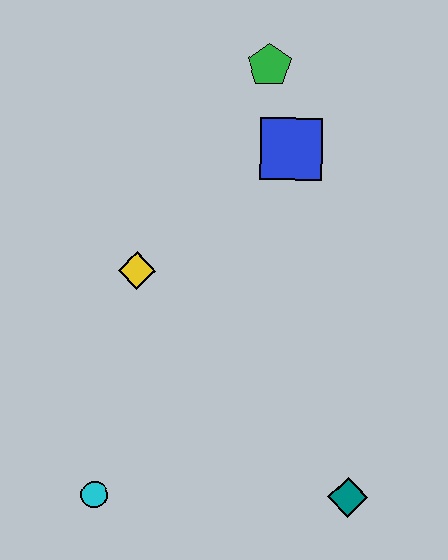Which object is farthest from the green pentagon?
The cyan circle is farthest from the green pentagon.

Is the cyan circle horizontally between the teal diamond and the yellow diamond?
No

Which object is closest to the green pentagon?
The blue square is closest to the green pentagon.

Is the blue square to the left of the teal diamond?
Yes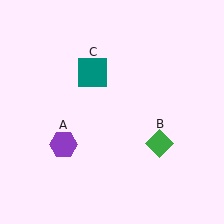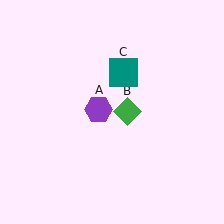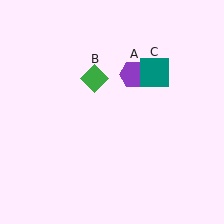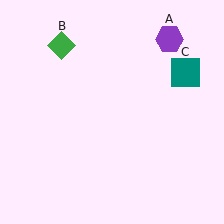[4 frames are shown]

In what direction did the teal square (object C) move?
The teal square (object C) moved right.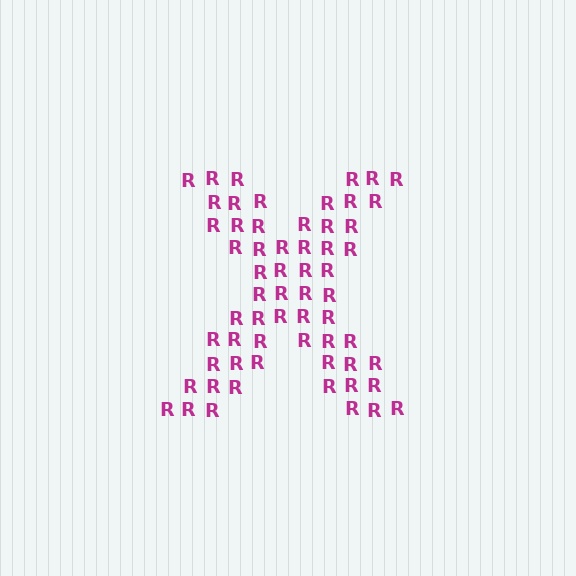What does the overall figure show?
The overall figure shows the letter X.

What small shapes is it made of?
It is made of small letter R's.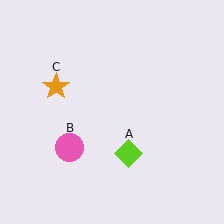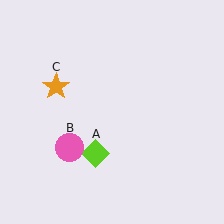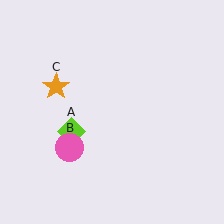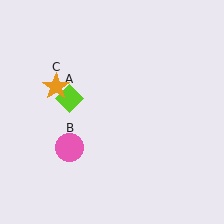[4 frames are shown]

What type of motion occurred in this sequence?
The lime diamond (object A) rotated clockwise around the center of the scene.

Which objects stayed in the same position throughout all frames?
Pink circle (object B) and orange star (object C) remained stationary.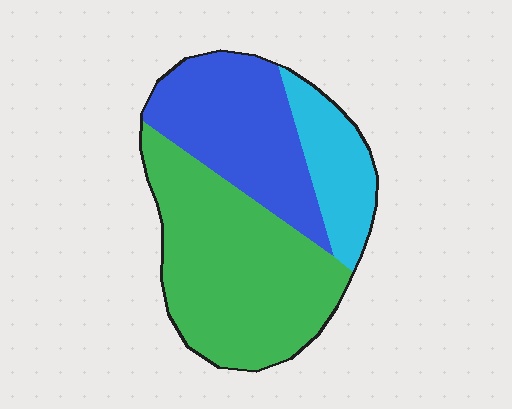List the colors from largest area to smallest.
From largest to smallest: green, blue, cyan.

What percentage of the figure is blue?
Blue takes up between a sixth and a third of the figure.